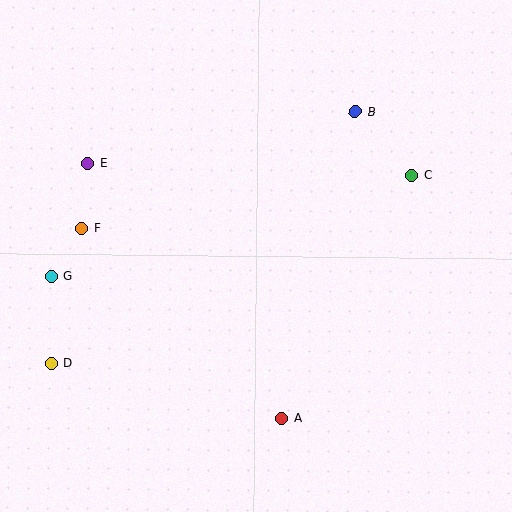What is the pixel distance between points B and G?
The distance between B and G is 346 pixels.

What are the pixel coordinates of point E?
Point E is at (88, 164).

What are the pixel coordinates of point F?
Point F is at (82, 229).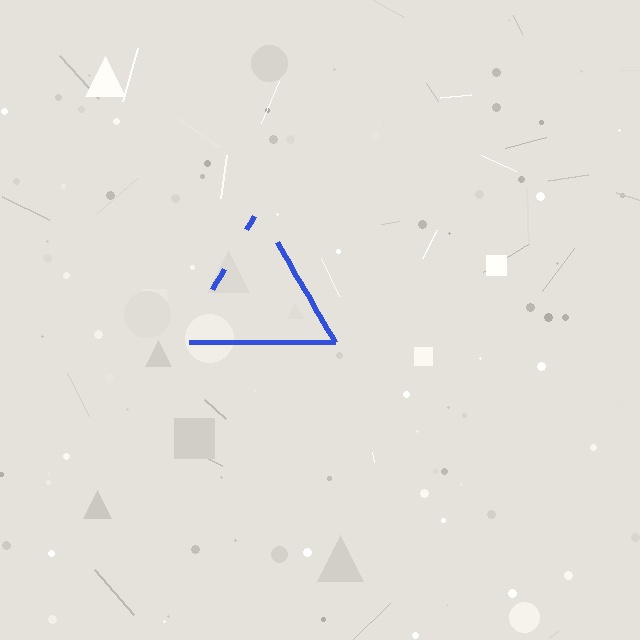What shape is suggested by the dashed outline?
The dashed outline suggests a triangle.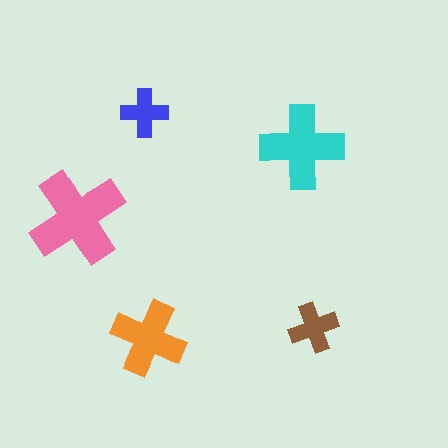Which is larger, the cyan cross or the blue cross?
The cyan one.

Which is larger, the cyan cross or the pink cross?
The pink one.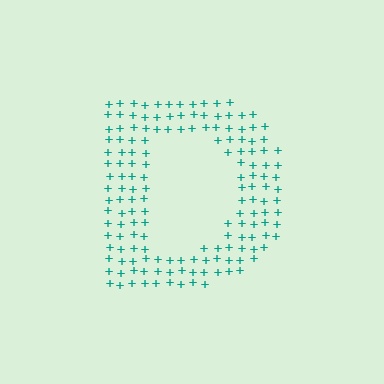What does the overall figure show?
The overall figure shows the letter D.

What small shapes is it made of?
It is made of small plus signs.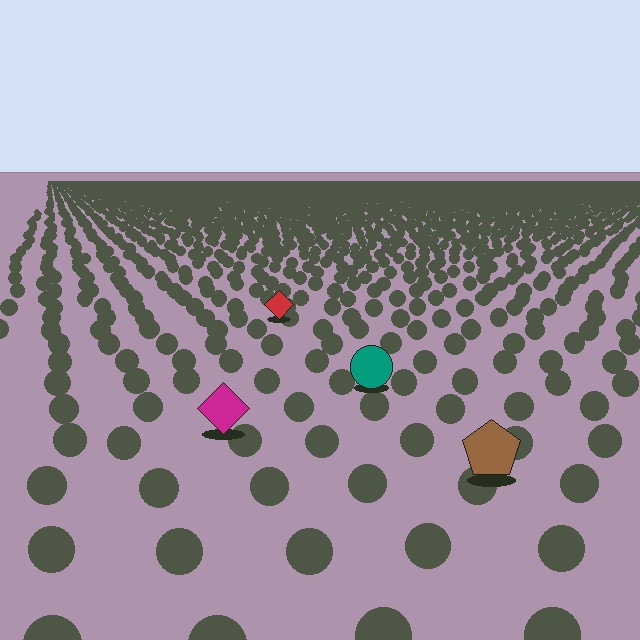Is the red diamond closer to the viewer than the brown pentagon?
No. The brown pentagon is closer — you can tell from the texture gradient: the ground texture is coarser near it.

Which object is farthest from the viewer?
The red diamond is farthest from the viewer. It appears smaller and the ground texture around it is denser.